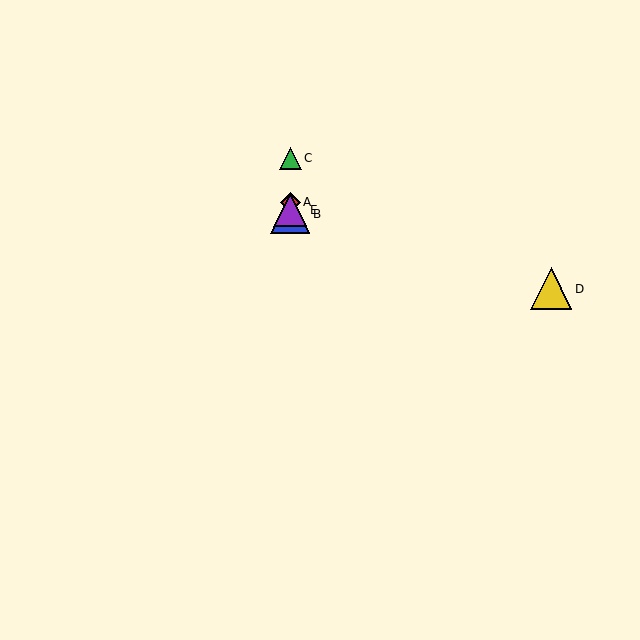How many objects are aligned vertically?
4 objects (A, B, C, E) are aligned vertically.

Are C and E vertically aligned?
Yes, both are at x≈290.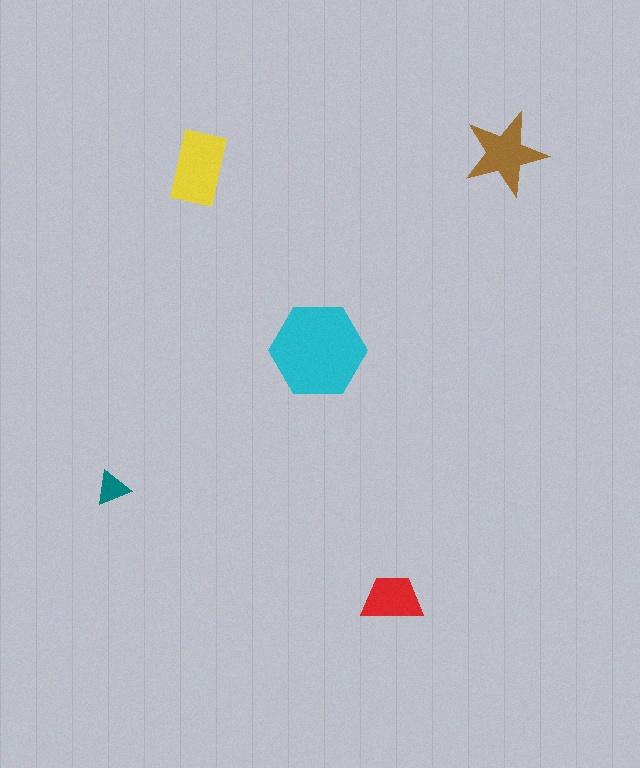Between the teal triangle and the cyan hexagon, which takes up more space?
The cyan hexagon.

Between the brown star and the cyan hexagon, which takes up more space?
The cyan hexagon.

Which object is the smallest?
The teal triangle.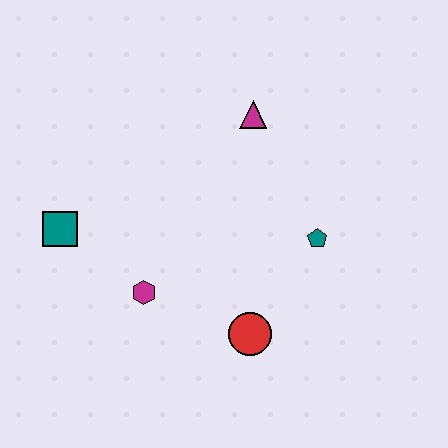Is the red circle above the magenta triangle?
No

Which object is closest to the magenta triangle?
The teal pentagon is closest to the magenta triangle.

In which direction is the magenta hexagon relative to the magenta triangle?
The magenta hexagon is below the magenta triangle.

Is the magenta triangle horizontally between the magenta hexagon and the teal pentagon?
Yes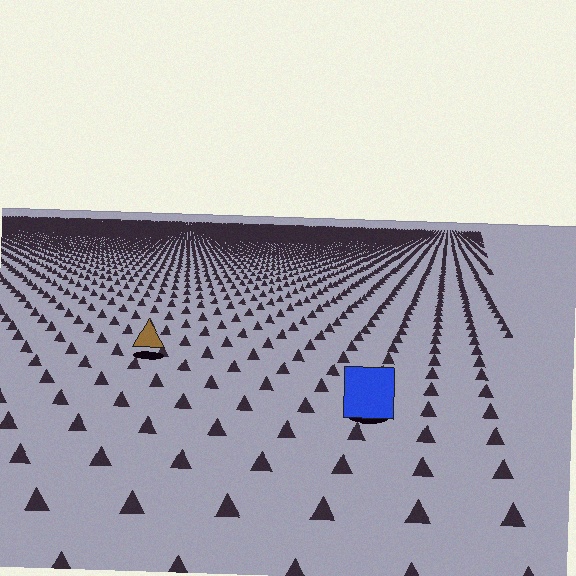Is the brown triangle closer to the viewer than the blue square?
No. The blue square is closer — you can tell from the texture gradient: the ground texture is coarser near it.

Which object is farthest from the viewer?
The brown triangle is farthest from the viewer. It appears smaller and the ground texture around it is denser.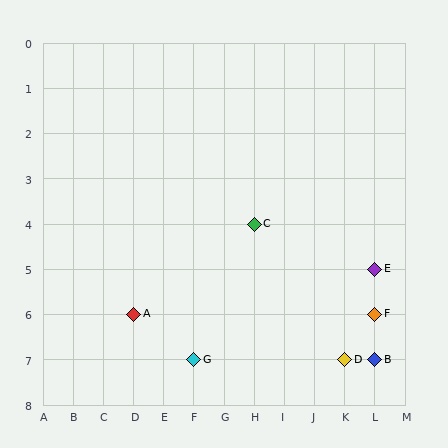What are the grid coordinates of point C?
Point C is at grid coordinates (H, 4).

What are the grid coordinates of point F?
Point F is at grid coordinates (L, 6).